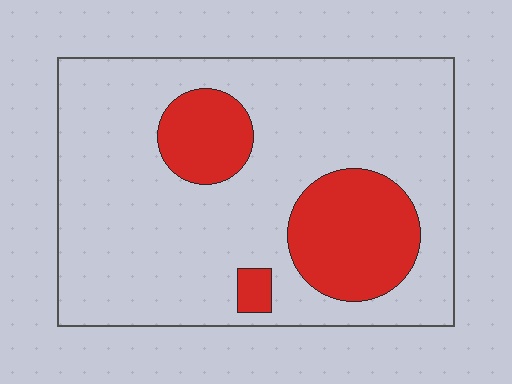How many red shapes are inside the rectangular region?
3.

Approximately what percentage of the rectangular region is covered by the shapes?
Approximately 20%.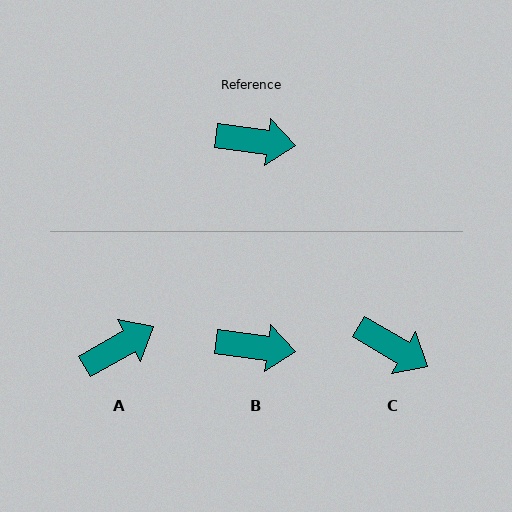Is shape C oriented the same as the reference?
No, it is off by about 23 degrees.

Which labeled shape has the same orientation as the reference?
B.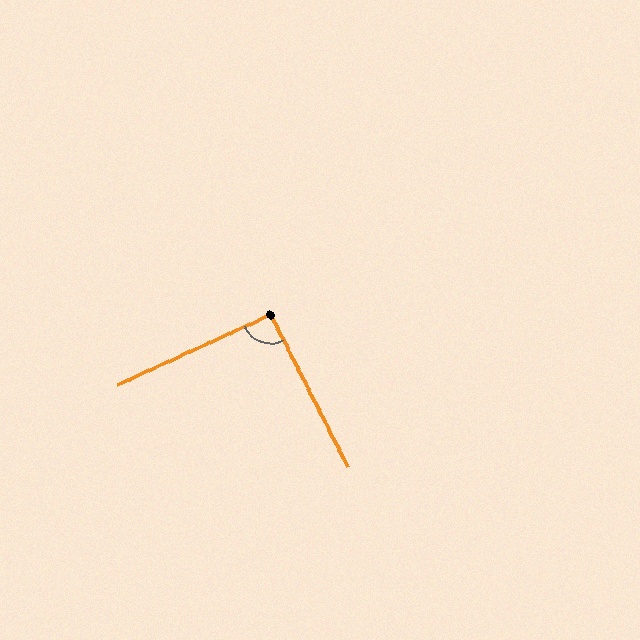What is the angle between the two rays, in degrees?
Approximately 92 degrees.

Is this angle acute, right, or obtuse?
It is approximately a right angle.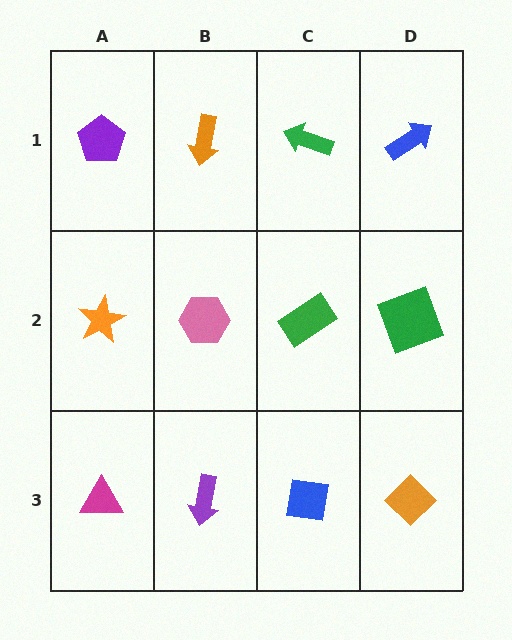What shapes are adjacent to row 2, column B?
An orange arrow (row 1, column B), a purple arrow (row 3, column B), an orange star (row 2, column A), a green rectangle (row 2, column C).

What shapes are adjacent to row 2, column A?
A purple pentagon (row 1, column A), a magenta triangle (row 3, column A), a pink hexagon (row 2, column B).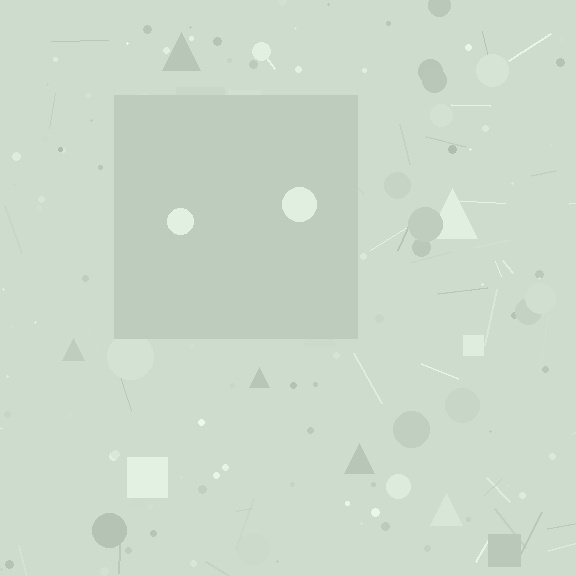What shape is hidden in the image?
A square is hidden in the image.